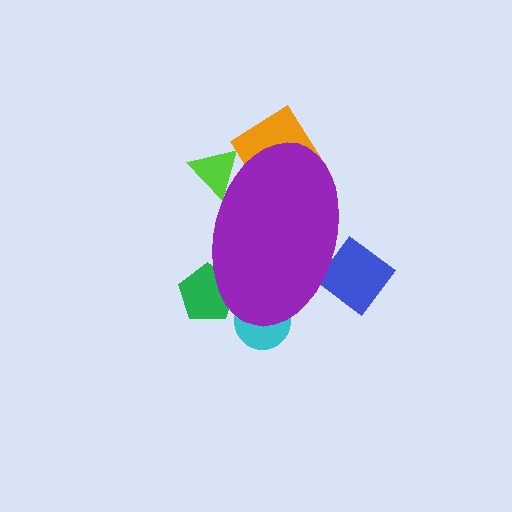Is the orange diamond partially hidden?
Yes, the orange diamond is partially hidden behind the purple ellipse.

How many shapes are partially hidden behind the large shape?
5 shapes are partially hidden.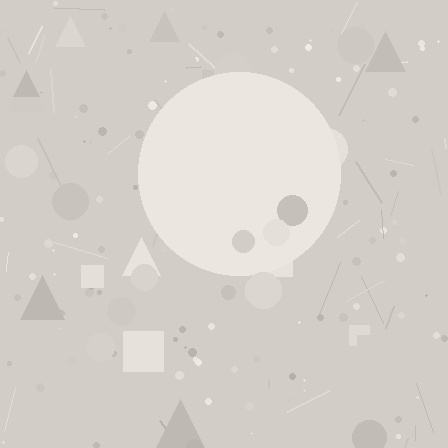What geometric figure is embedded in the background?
A circle is embedded in the background.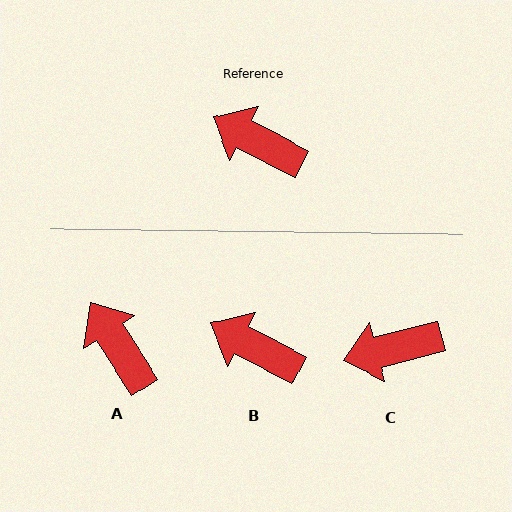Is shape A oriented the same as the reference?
No, it is off by about 29 degrees.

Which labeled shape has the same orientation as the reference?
B.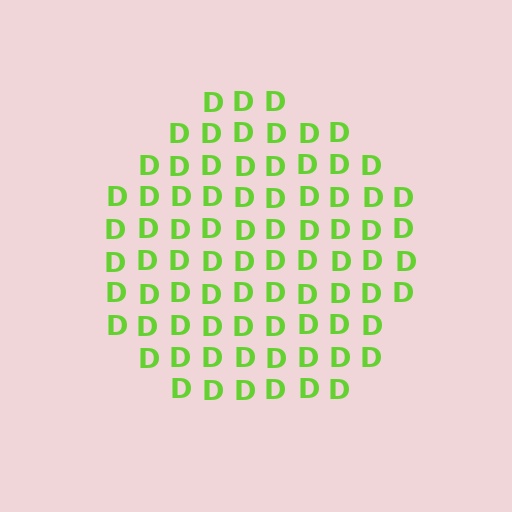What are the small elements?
The small elements are letter D's.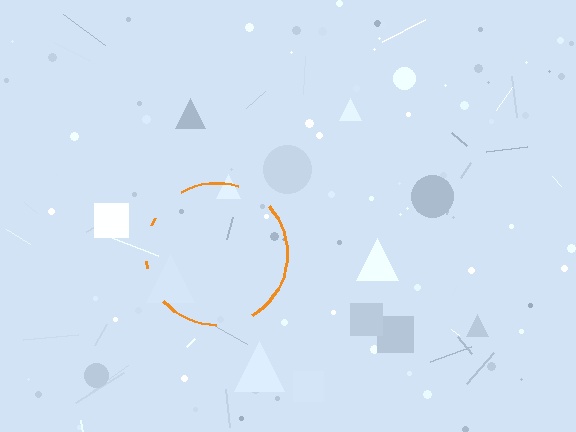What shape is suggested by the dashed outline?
The dashed outline suggests a circle.